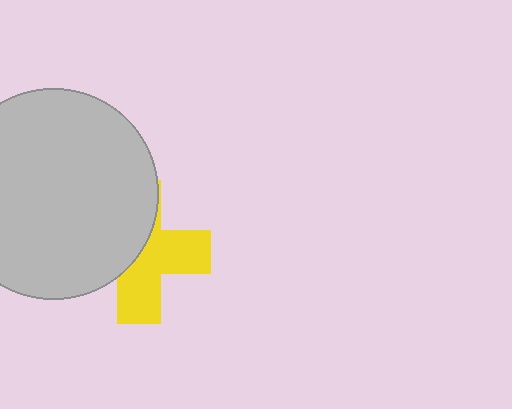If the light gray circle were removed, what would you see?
You would see the complete yellow cross.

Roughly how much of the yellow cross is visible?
About half of it is visible (roughly 51%).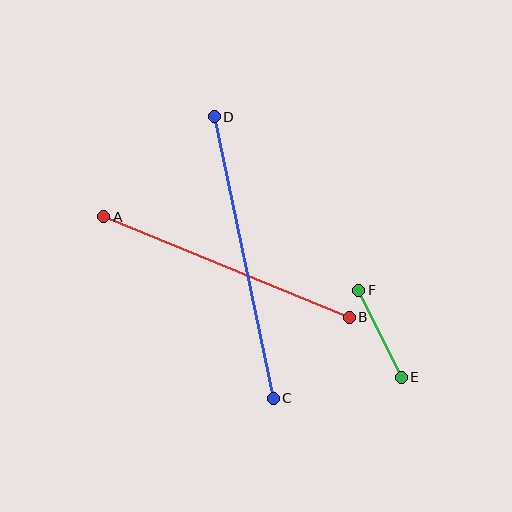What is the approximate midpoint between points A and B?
The midpoint is at approximately (227, 267) pixels.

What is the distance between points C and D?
The distance is approximately 287 pixels.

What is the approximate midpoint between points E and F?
The midpoint is at approximately (380, 334) pixels.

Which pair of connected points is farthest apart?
Points C and D are farthest apart.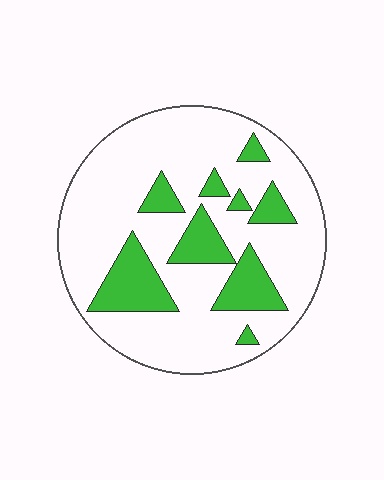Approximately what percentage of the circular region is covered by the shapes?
Approximately 20%.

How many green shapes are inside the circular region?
9.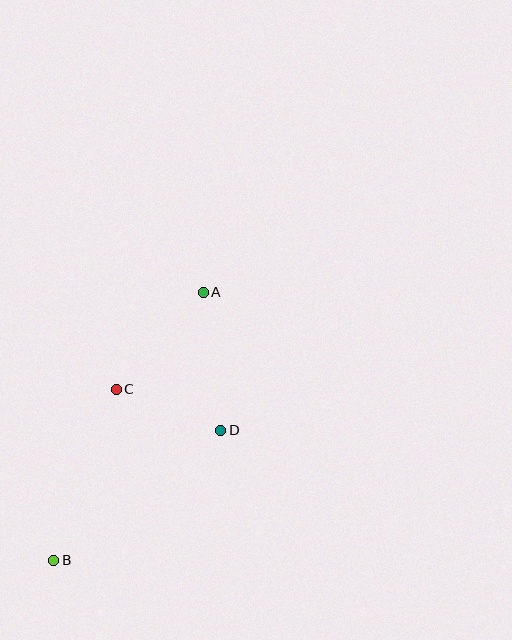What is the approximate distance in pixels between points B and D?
The distance between B and D is approximately 211 pixels.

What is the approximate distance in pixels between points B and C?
The distance between B and C is approximately 182 pixels.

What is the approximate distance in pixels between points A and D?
The distance between A and D is approximately 139 pixels.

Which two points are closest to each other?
Points C and D are closest to each other.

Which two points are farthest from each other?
Points A and B are farthest from each other.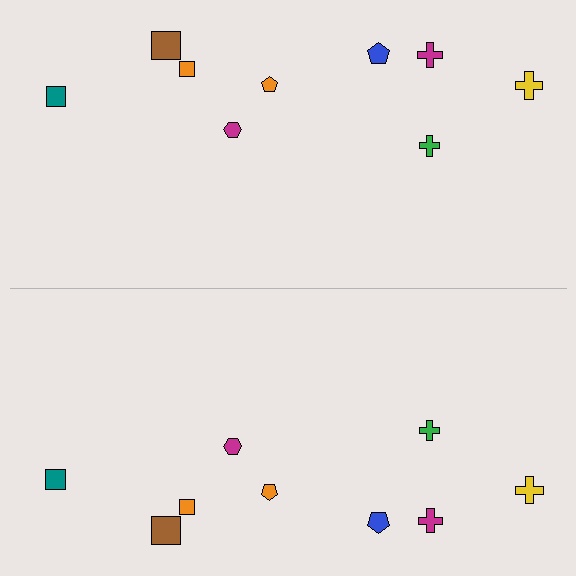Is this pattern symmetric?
Yes, this pattern has bilateral (reflection) symmetry.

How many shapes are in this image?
There are 18 shapes in this image.